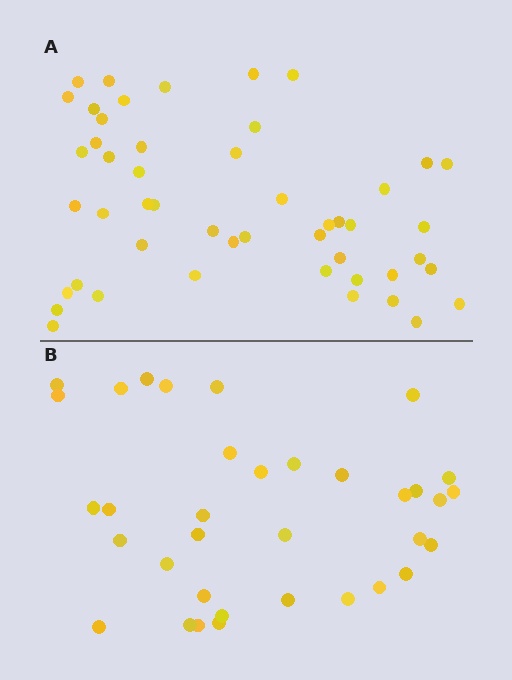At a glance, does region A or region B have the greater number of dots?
Region A (the top region) has more dots.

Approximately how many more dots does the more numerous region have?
Region A has approximately 15 more dots than region B.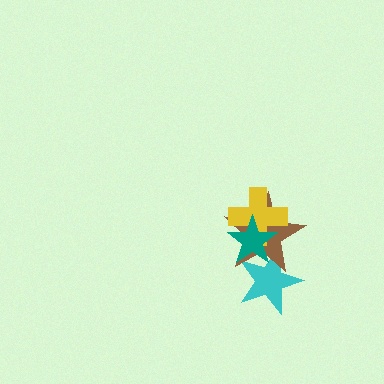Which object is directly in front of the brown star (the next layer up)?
The yellow cross is directly in front of the brown star.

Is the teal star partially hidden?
No, no other shape covers it.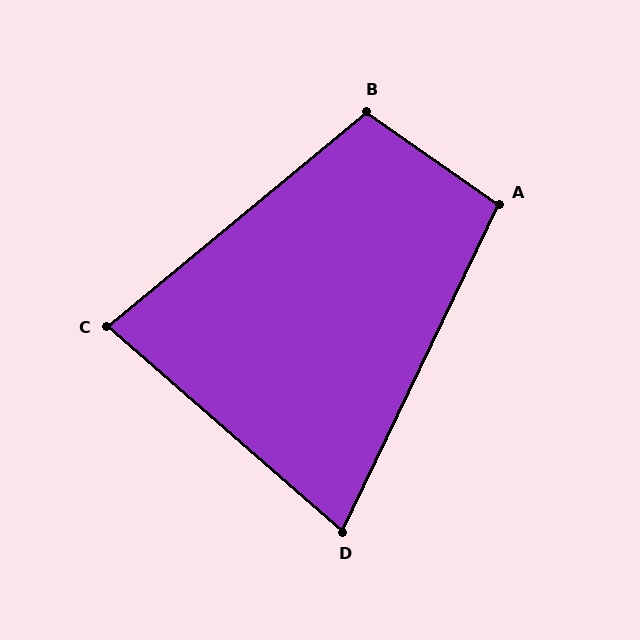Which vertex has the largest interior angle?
B, at approximately 105 degrees.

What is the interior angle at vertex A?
Approximately 99 degrees (obtuse).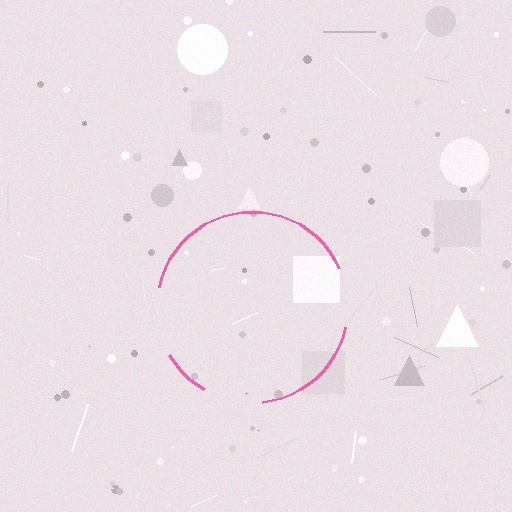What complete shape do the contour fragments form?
The contour fragments form a circle.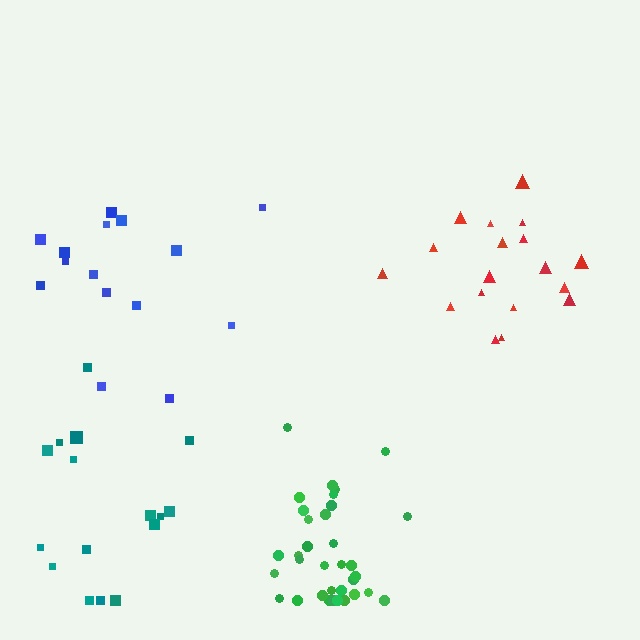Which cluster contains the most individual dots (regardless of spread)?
Green (34).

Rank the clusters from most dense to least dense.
green, red, teal, blue.